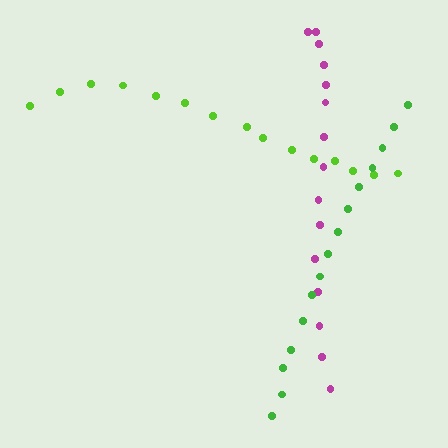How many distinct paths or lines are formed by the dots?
There are 3 distinct paths.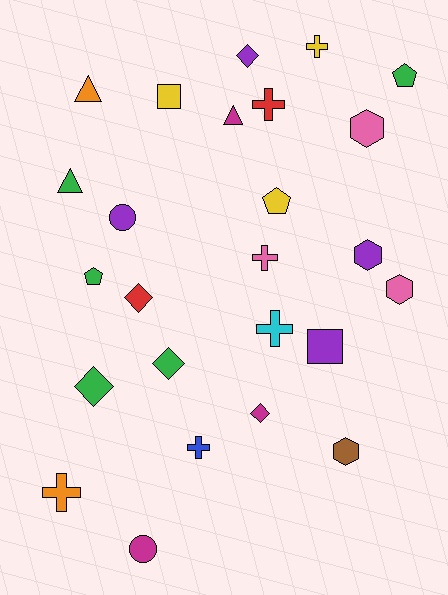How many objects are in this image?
There are 25 objects.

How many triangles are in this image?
There are 3 triangles.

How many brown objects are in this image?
There is 1 brown object.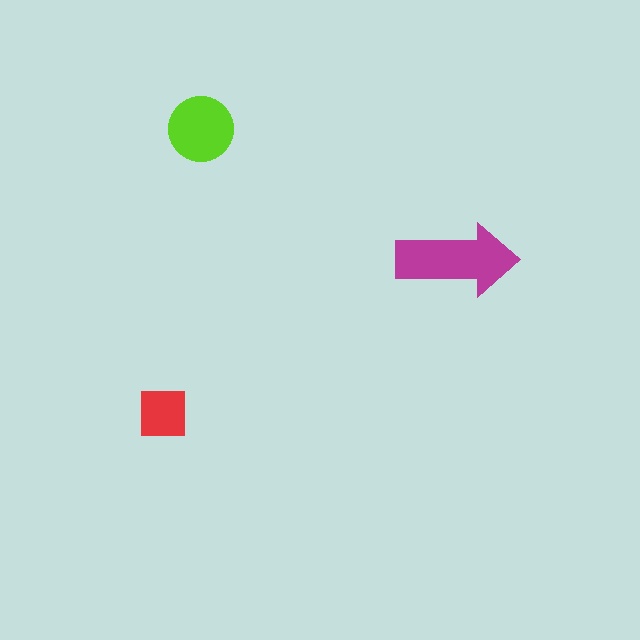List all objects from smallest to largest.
The red square, the lime circle, the magenta arrow.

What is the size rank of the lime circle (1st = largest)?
2nd.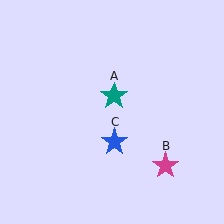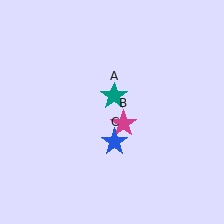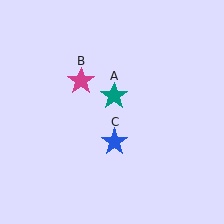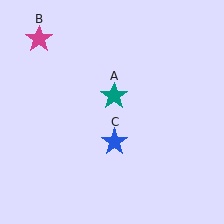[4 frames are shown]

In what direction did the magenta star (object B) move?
The magenta star (object B) moved up and to the left.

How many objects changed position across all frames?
1 object changed position: magenta star (object B).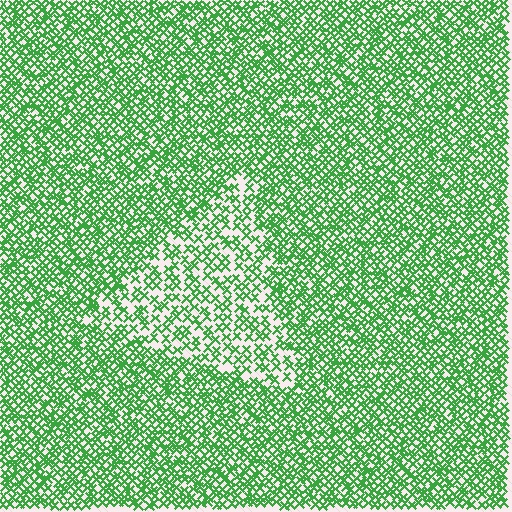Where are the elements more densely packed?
The elements are more densely packed outside the triangle boundary.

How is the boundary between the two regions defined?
The boundary is defined by a change in element density (approximately 1.8x ratio). All elements are the same color, size, and shape.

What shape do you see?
I see a triangle.